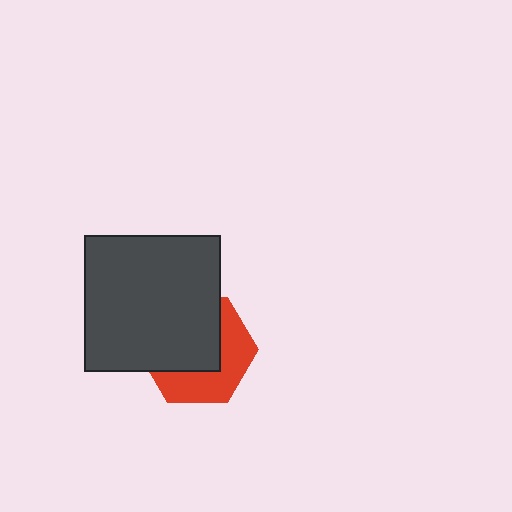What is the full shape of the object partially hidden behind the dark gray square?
The partially hidden object is a red hexagon.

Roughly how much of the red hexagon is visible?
A small part of it is visible (roughly 45%).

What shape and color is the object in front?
The object in front is a dark gray square.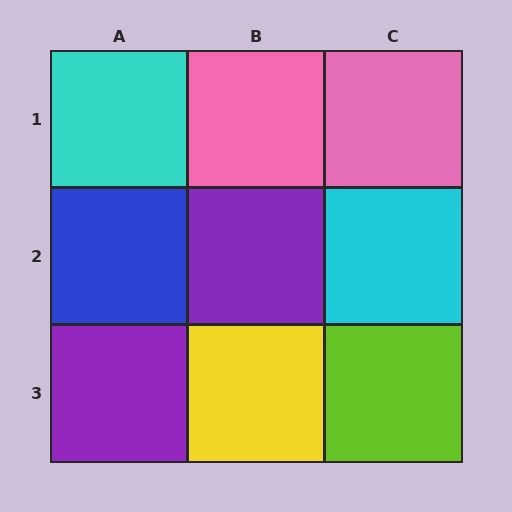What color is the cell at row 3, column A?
Purple.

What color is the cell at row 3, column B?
Yellow.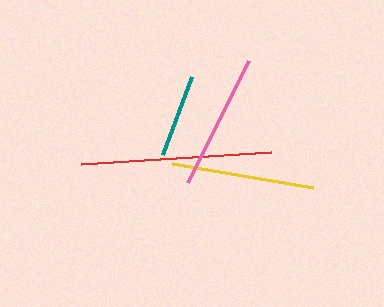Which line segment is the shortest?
The teal line is the shortest at approximately 83 pixels.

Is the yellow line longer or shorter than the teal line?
The yellow line is longer than the teal line.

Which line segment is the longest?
The red line is the longest at approximately 190 pixels.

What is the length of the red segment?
The red segment is approximately 190 pixels long.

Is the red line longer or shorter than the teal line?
The red line is longer than the teal line.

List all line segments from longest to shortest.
From longest to shortest: red, yellow, pink, teal.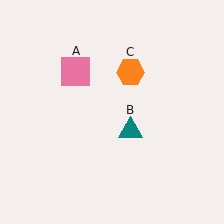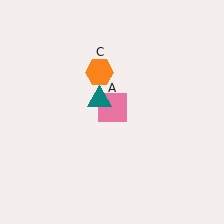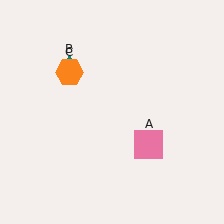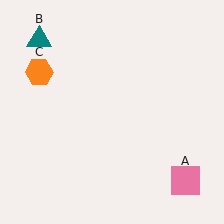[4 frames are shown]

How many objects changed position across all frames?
3 objects changed position: pink square (object A), teal triangle (object B), orange hexagon (object C).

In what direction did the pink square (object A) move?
The pink square (object A) moved down and to the right.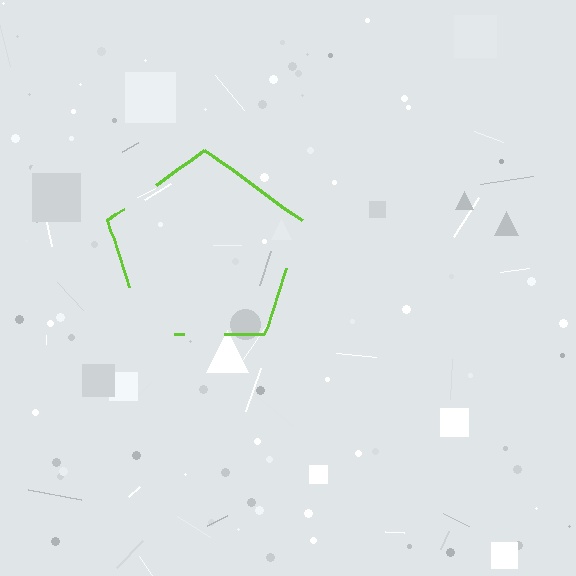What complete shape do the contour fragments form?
The contour fragments form a pentagon.